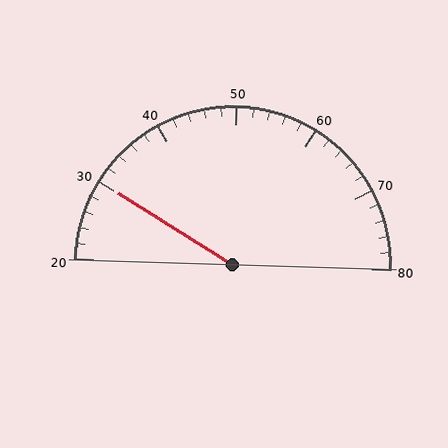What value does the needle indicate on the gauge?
The needle indicates approximately 30.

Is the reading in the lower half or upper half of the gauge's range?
The reading is in the lower half of the range (20 to 80).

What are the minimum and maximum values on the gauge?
The gauge ranges from 20 to 80.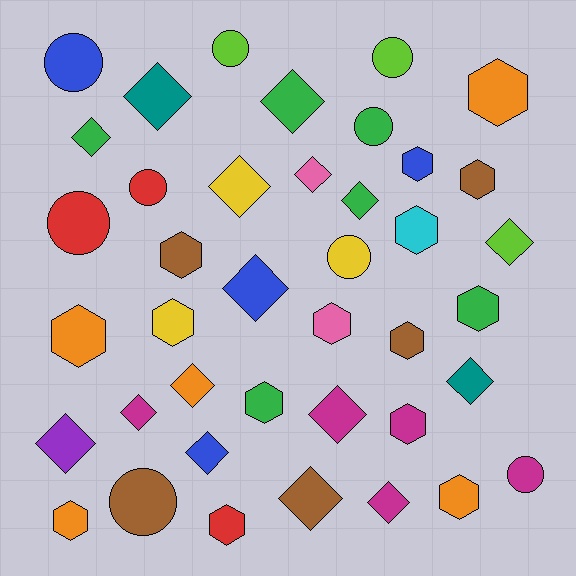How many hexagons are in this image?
There are 15 hexagons.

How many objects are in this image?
There are 40 objects.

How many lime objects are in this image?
There are 3 lime objects.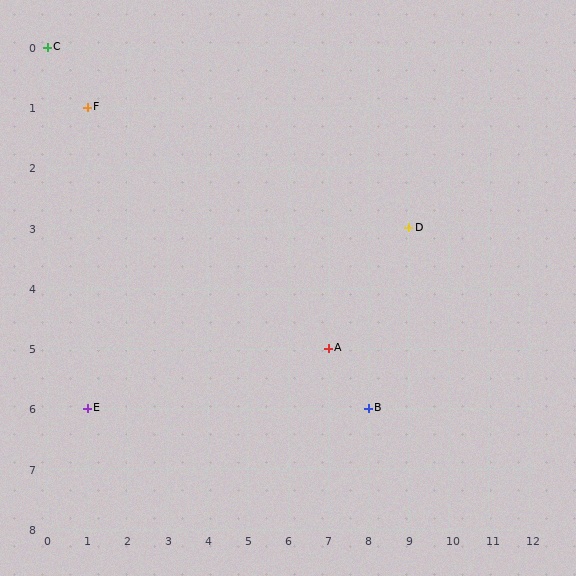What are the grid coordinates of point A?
Point A is at grid coordinates (7, 5).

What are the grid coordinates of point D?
Point D is at grid coordinates (9, 3).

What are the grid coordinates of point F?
Point F is at grid coordinates (1, 1).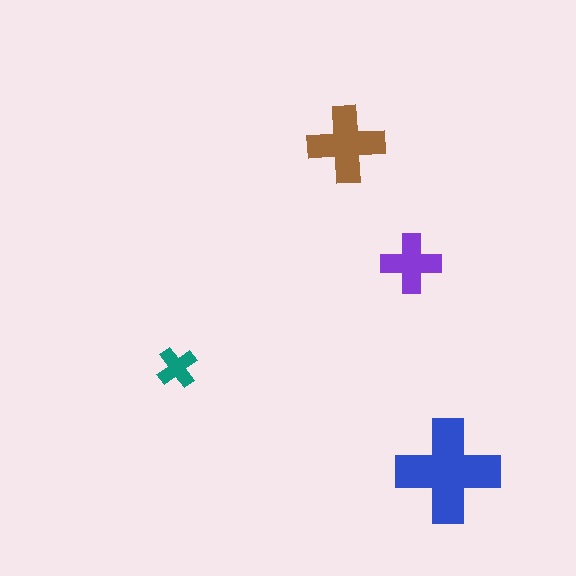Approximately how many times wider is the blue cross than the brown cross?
About 1.5 times wider.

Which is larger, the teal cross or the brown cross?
The brown one.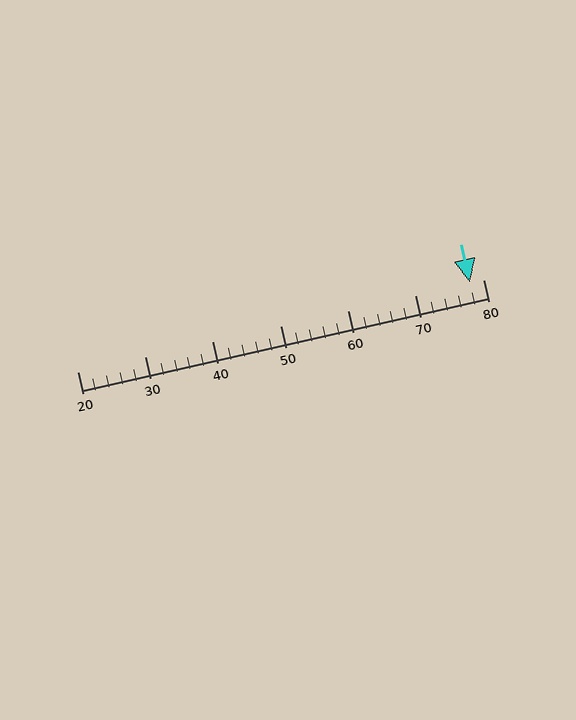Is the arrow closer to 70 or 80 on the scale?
The arrow is closer to 80.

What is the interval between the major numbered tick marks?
The major tick marks are spaced 10 units apart.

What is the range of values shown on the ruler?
The ruler shows values from 20 to 80.